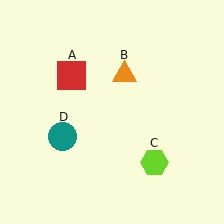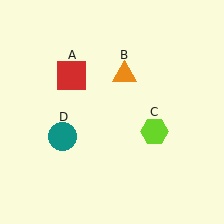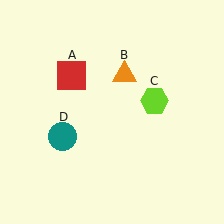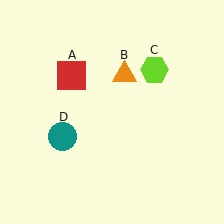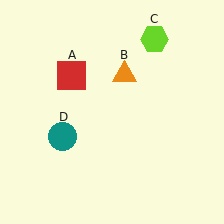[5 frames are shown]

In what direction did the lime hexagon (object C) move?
The lime hexagon (object C) moved up.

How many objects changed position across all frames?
1 object changed position: lime hexagon (object C).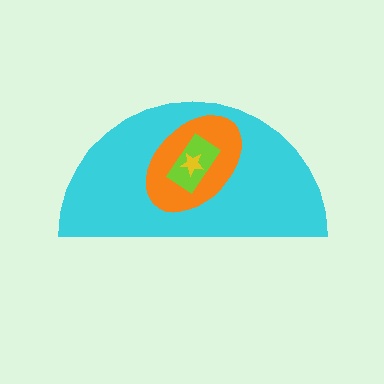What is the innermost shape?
The yellow star.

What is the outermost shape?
The cyan semicircle.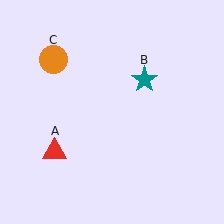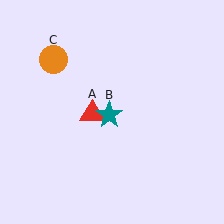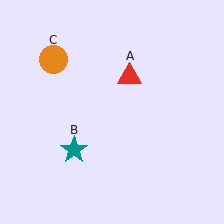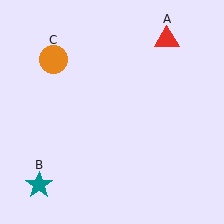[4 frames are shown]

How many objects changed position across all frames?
2 objects changed position: red triangle (object A), teal star (object B).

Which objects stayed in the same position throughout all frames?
Orange circle (object C) remained stationary.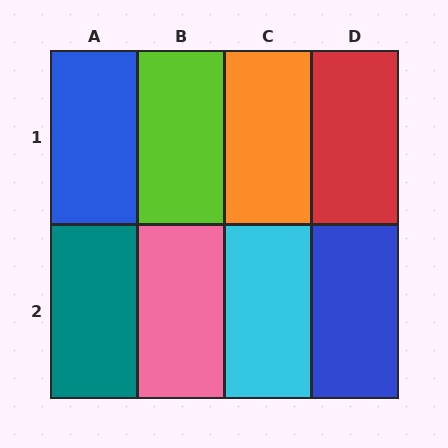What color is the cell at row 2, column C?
Cyan.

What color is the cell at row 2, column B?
Pink.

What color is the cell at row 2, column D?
Blue.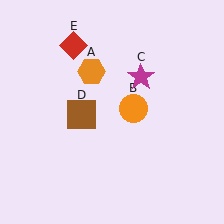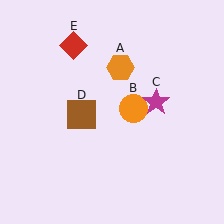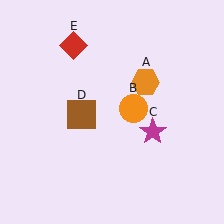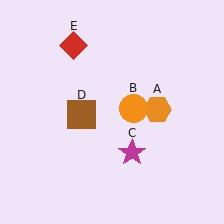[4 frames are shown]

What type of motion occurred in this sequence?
The orange hexagon (object A), magenta star (object C) rotated clockwise around the center of the scene.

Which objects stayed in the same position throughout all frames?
Orange circle (object B) and brown square (object D) and red diamond (object E) remained stationary.